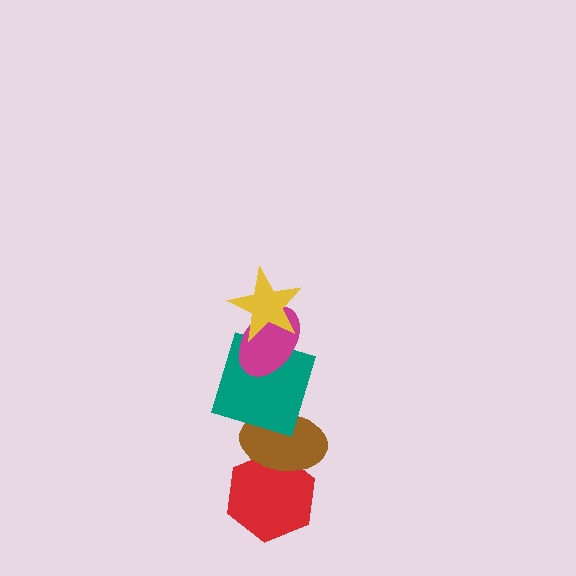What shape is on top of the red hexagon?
The brown ellipse is on top of the red hexagon.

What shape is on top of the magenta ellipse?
The yellow star is on top of the magenta ellipse.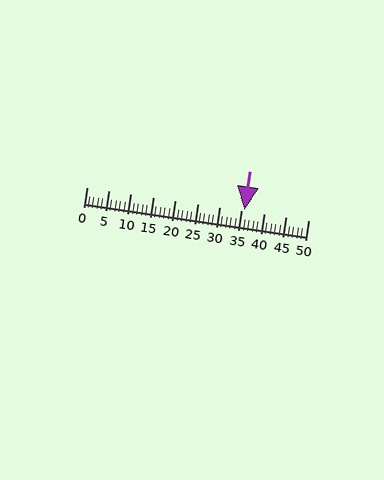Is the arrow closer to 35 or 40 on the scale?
The arrow is closer to 35.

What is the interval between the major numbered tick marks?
The major tick marks are spaced 5 units apart.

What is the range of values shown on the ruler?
The ruler shows values from 0 to 50.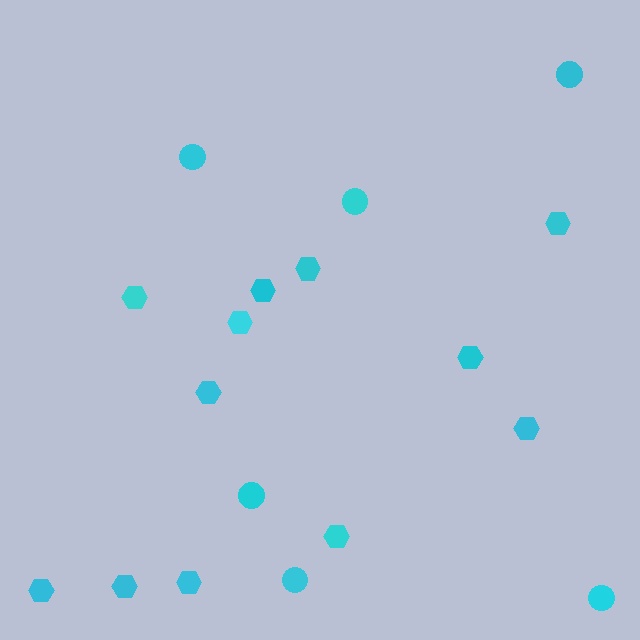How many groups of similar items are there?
There are 2 groups: one group of hexagons (12) and one group of circles (6).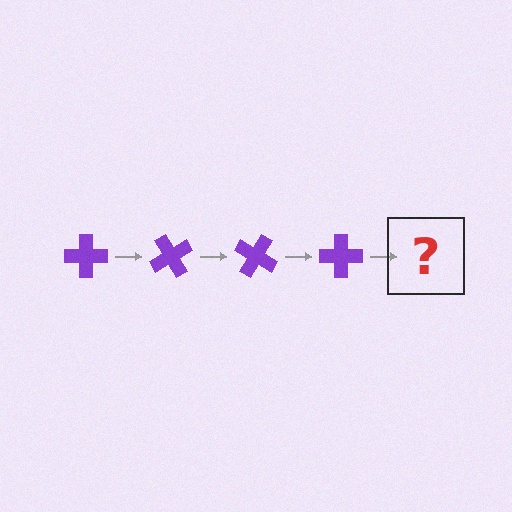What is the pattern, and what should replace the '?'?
The pattern is that the cross rotates 60 degrees each step. The '?' should be a purple cross rotated 240 degrees.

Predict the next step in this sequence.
The next step is a purple cross rotated 240 degrees.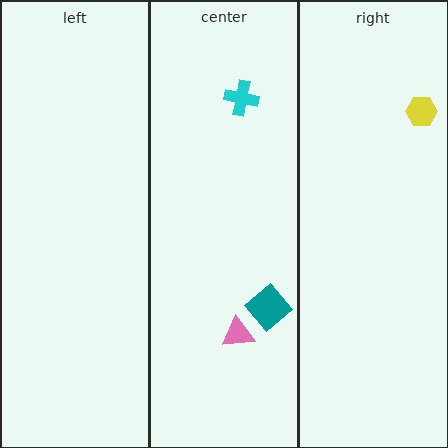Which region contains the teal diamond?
The center region.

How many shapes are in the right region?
1.